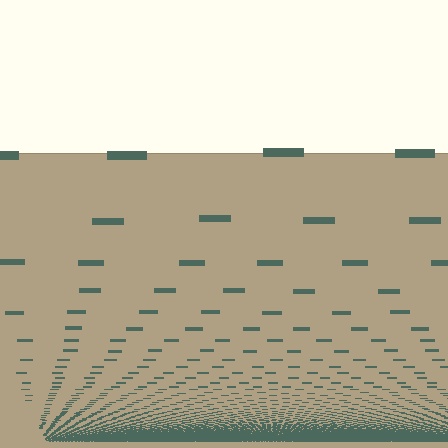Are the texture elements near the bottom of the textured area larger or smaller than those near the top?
Smaller. The gradient is inverted — elements near the bottom are smaller and denser.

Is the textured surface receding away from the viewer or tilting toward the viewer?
The surface appears to tilt toward the viewer. Texture elements get larger and sparser toward the top.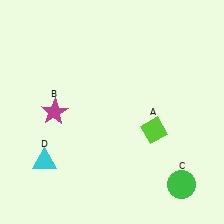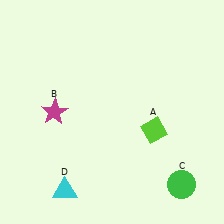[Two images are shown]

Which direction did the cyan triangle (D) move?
The cyan triangle (D) moved down.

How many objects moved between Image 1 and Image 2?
1 object moved between the two images.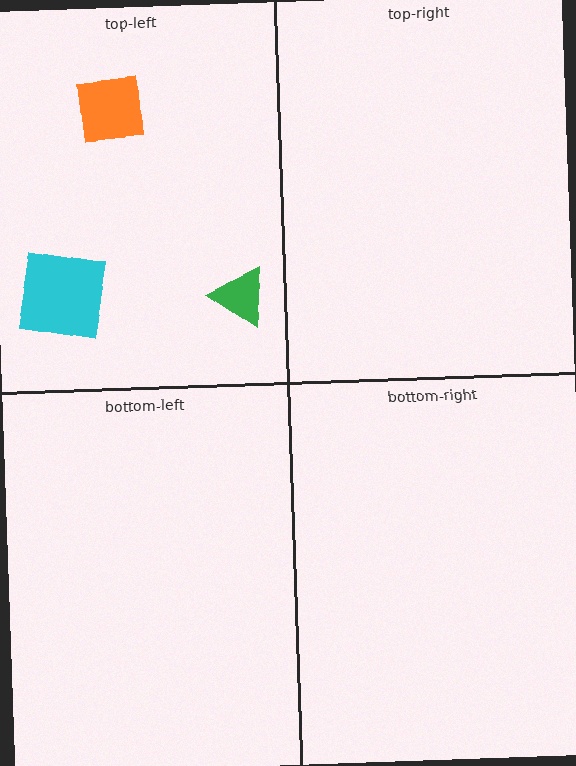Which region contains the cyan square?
The top-left region.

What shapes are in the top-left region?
The green triangle, the orange square, the cyan square.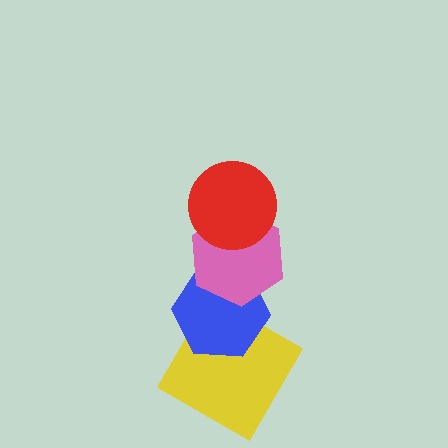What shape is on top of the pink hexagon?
The red circle is on top of the pink hexagon.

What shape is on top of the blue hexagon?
The pink hexagon is on top of the blue hexagon.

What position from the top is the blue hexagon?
The blue hexagon is 3rd from the top.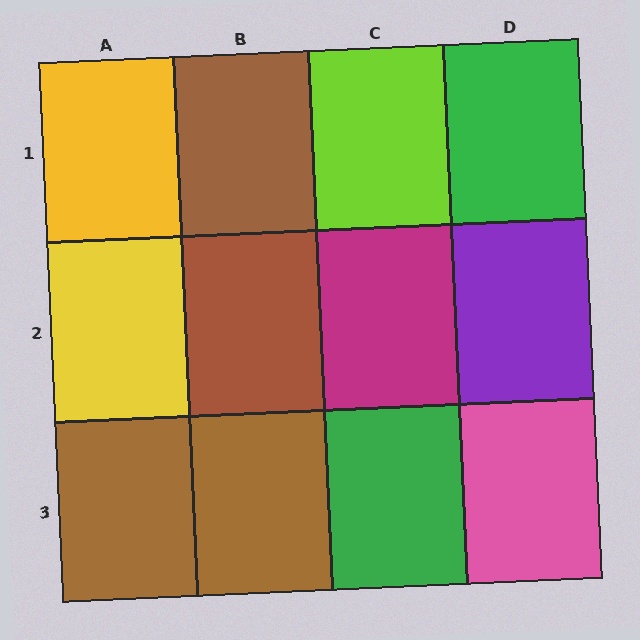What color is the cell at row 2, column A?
Yellow.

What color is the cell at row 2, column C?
Magenta.